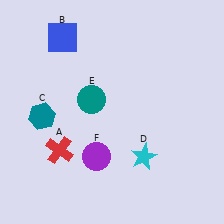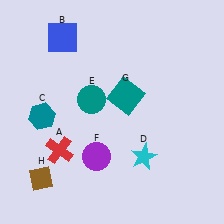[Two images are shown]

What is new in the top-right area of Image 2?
A teal square (G) was added in the top-right area of Image 2.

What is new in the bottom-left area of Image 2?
A brown diamond (H) was added in the bottom-left area of Image 2.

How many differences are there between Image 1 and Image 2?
There are 2 differences between the two images.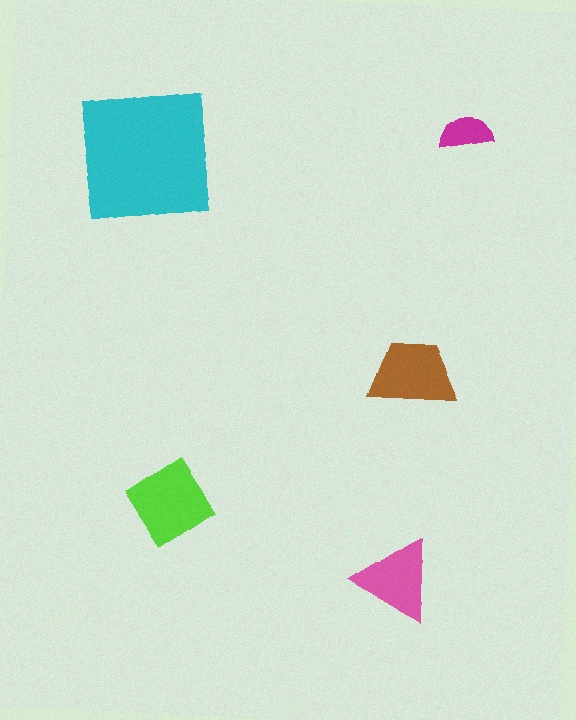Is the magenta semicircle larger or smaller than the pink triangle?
Smaller.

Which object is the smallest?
The magenta semicircle.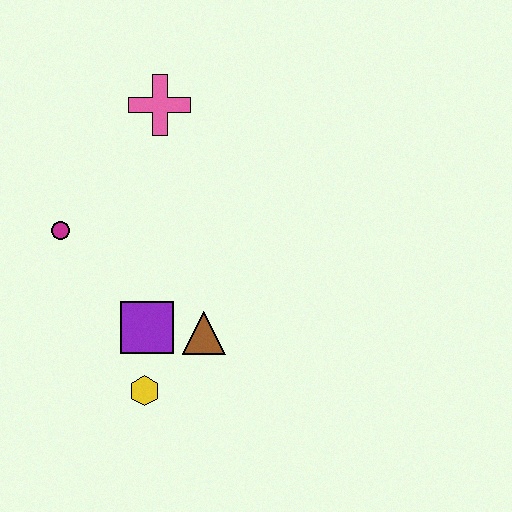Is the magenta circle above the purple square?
Yes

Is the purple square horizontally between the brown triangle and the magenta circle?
Yes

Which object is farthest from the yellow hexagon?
The pink cross is farthest from the yellow hexagon.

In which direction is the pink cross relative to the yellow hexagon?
The pink cross is above the yellow hexagon.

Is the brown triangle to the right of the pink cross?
Yes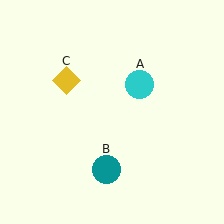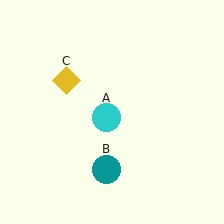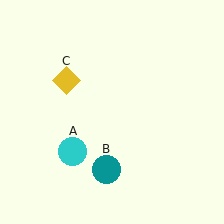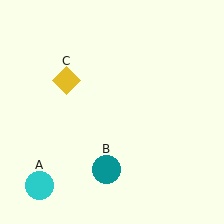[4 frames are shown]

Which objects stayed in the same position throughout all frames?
Teal circle (object B) and yellow diamond (object C) remained stationary.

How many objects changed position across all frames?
1 object changed position: cyan circle (object A).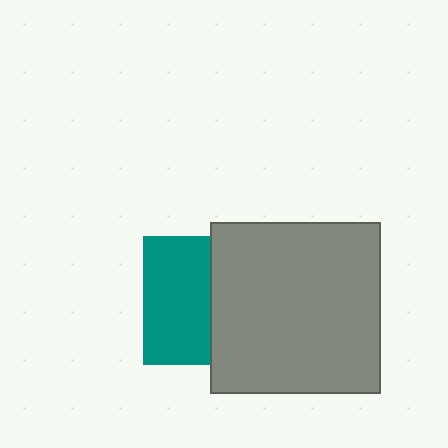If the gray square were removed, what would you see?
You would see the complete teal square.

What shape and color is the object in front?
The object in front is a gray square.